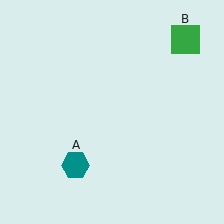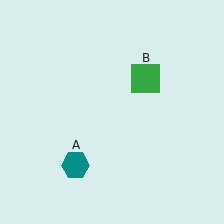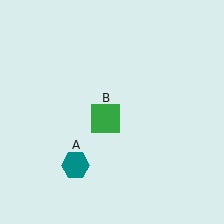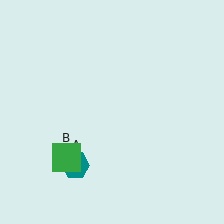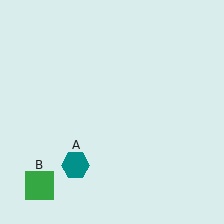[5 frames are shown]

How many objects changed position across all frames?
1 object changed position: green square (object B).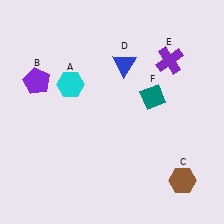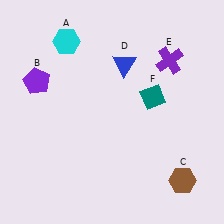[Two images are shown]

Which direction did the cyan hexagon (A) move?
The cyan hexagon (A) moved up.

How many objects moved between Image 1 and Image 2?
1 object moved between the two images.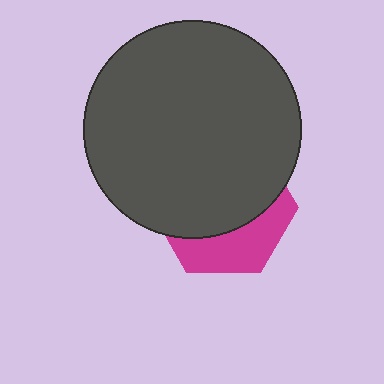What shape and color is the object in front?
The object in front is a dark gray circle.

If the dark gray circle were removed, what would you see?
You would see the complete magenta hexagon.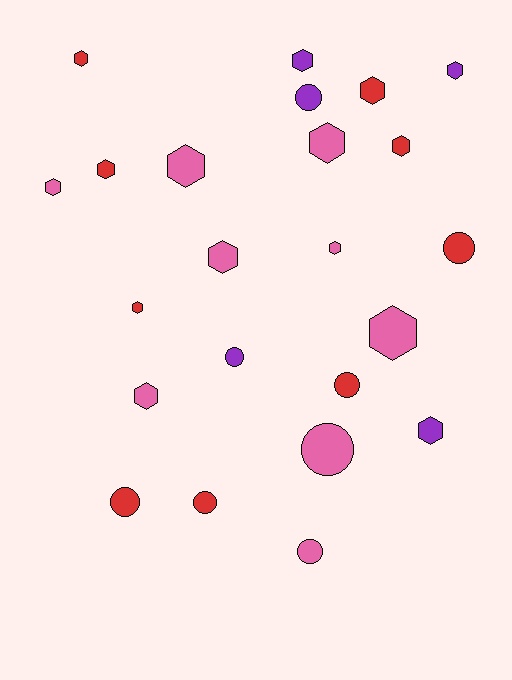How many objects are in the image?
There are 23 objects.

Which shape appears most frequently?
Hexagon, with 15 objects.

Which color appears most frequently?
Pink, with 9 objects.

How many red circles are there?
There are 4 red circles.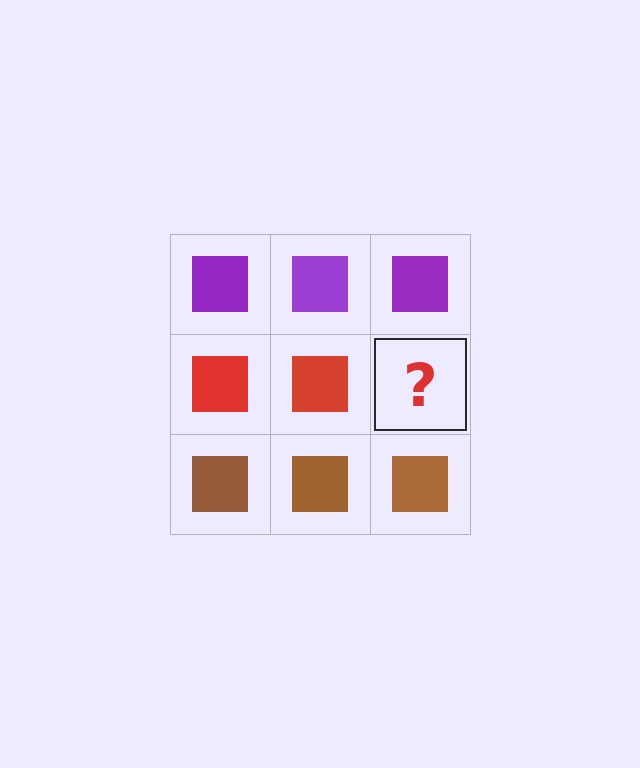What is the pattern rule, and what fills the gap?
The rule is that each row has a consistent color. The gap should be filled with a red square.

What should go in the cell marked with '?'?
The missing cell should contain a red square.